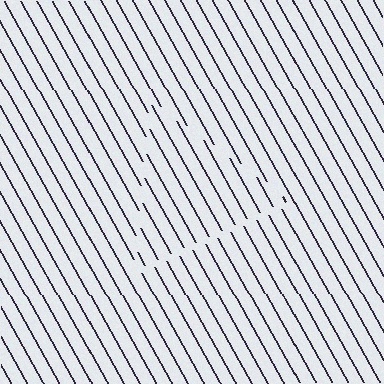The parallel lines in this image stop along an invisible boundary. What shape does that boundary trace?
An illusory triangle. The interior of the shape contains the same grating, shifted by half a period — the contour is defined by the phase discontinuity where line-ends from the inner and outer gratings abut.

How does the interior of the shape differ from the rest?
The interior of the shape contains the same grating, shifted by half a period — the contour is defined by the phase discontinuity where line-ends from the inner and outer gratings abut.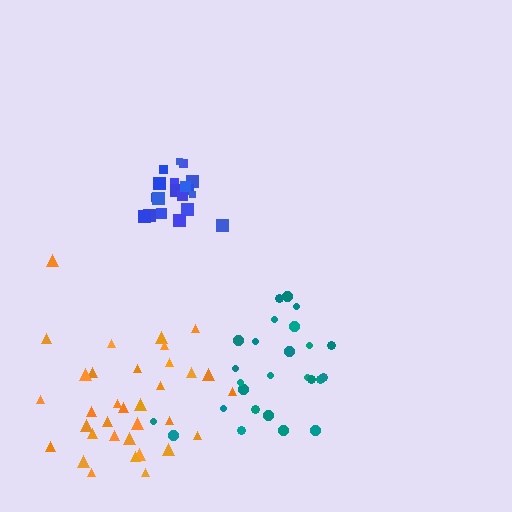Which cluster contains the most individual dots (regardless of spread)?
Orange (34).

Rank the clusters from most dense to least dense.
blue, teal, orange.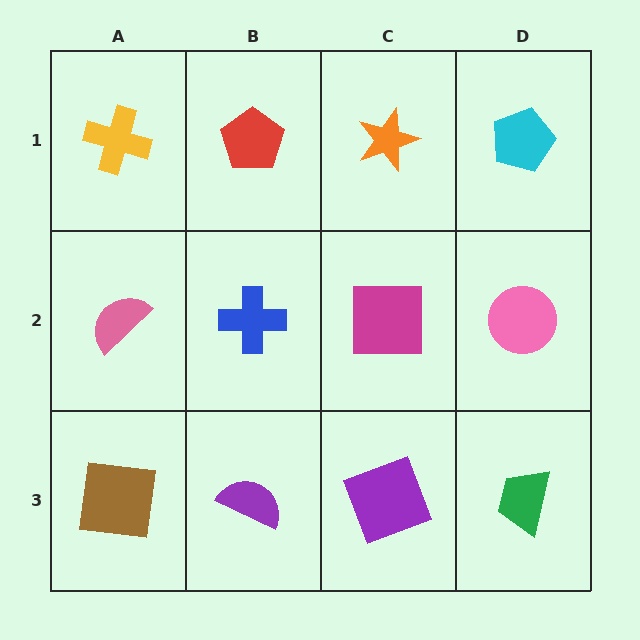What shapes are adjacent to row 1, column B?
A blue cross (row 2, column B), a yellow cross (row 1, column A), an orange star (row 1, column C).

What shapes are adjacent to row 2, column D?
A cyan pentagon (row 1, column D), a green trapezoid (row 3, column D), a magenta square (row 2, column C).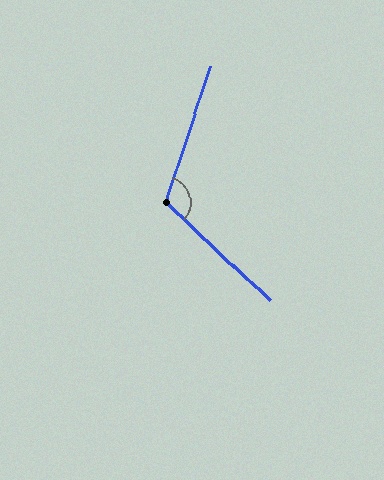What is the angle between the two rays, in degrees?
Approximately 115 degrees.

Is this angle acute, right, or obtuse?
It is obtuse.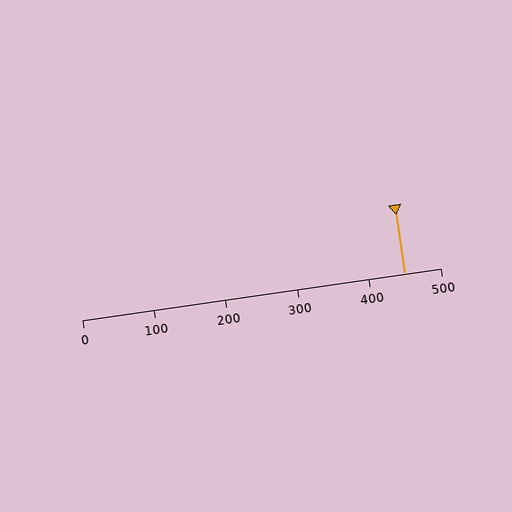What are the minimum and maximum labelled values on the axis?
The axis runs from 0 to 500.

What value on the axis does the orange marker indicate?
The marker indicates approximately 450.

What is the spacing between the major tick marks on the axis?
The major ticks are spaced 100 apart.